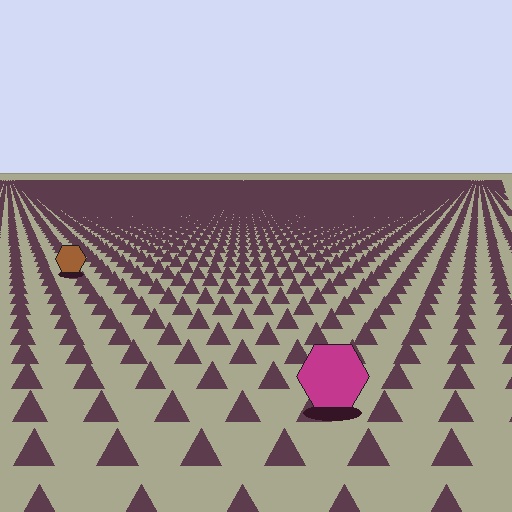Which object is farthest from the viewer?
The brown hexagon is farthest from the viewer. It appears smaller and the ground texture around it is denser.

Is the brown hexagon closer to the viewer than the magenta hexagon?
No. The magenta hexagon is closer — you can tell from the texture gradient: the ground texture is coarser near it.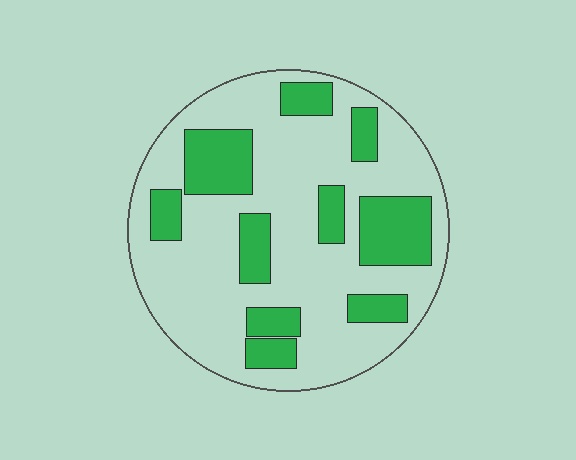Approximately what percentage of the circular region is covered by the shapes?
Approximately 30%.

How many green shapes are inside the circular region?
10.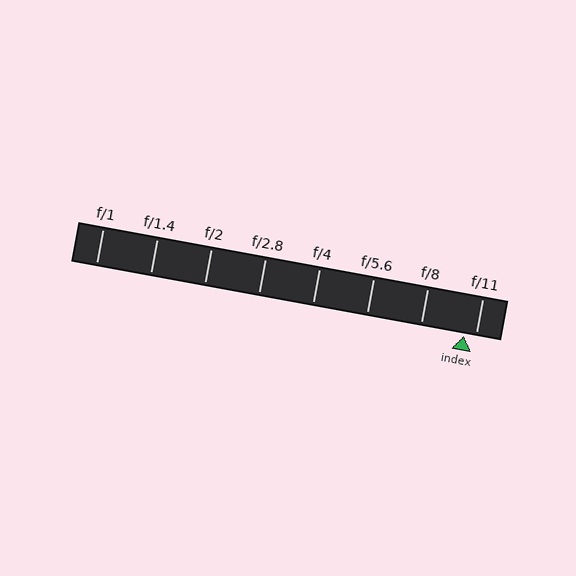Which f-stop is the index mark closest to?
The index mark is closest to f/11.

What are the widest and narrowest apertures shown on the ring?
The widest aperture shown is f/1 and the narrowest is f/11.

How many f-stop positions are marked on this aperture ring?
There are 8 f-stop positions marked.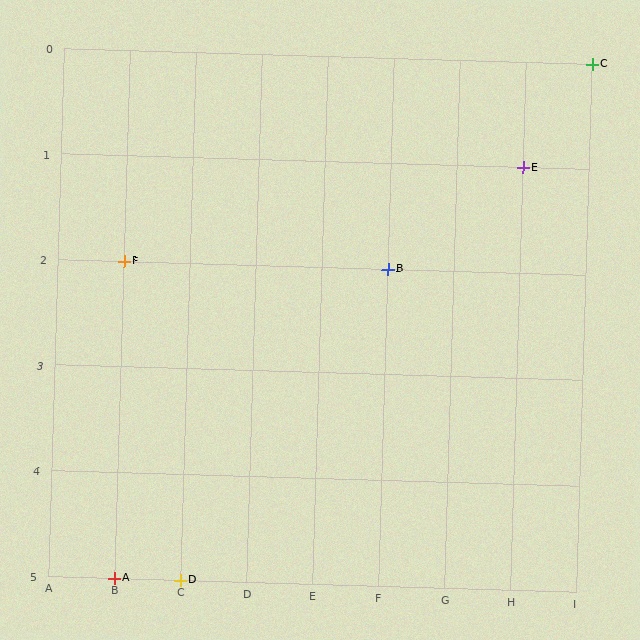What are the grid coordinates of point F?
Point F is at grid coordinates (B, 2).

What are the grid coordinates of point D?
Point D is at grid coordinates (C, 5).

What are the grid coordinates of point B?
Point B is at grid coordinates (F, 2).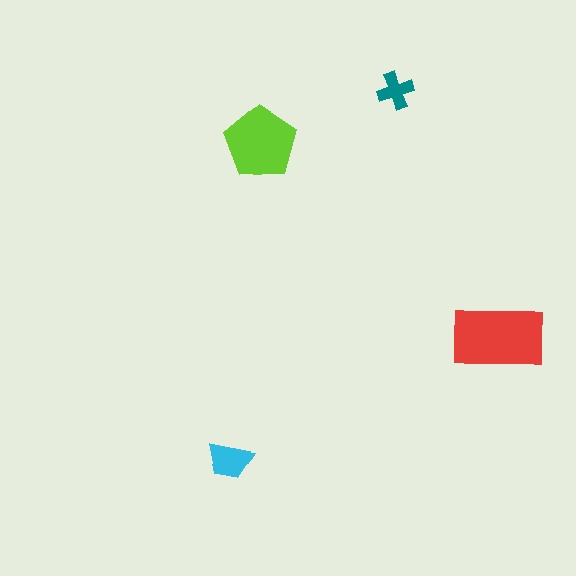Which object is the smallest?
The teal cross.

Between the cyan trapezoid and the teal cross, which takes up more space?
The cyan trapezoid.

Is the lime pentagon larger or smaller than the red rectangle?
Smaller.